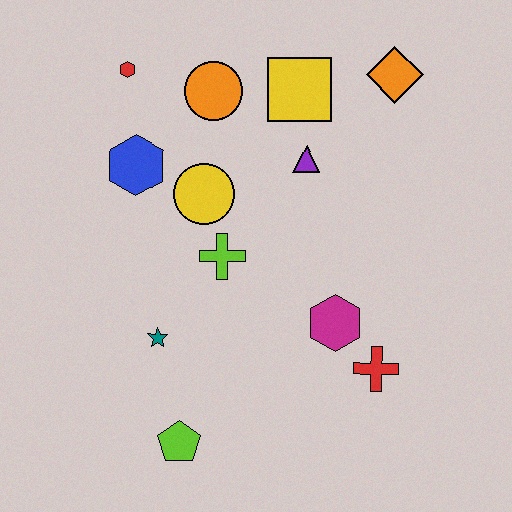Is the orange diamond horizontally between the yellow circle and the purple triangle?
No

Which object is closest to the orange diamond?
The yellow square is closest to the orange diamond.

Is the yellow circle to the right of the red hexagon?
Yes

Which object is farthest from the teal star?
The orange diamond is farthest from the teal star.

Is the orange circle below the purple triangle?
No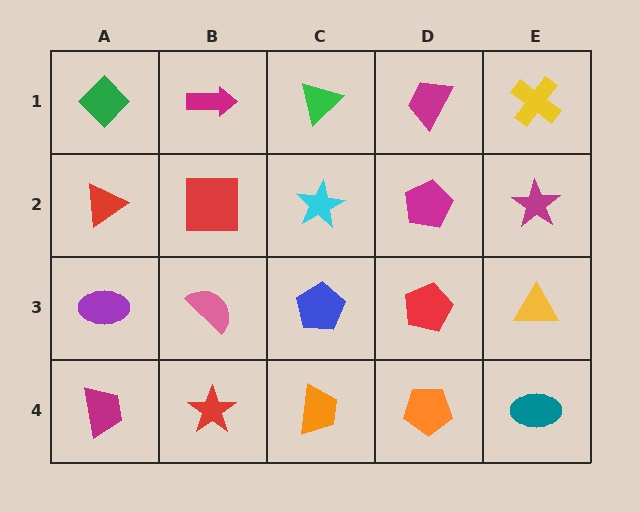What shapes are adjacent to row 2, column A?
A green diamond (row 1, column A), a purple ellipse (row 3, column A), a red square (row 2, column B).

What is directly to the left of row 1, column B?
A green diamond.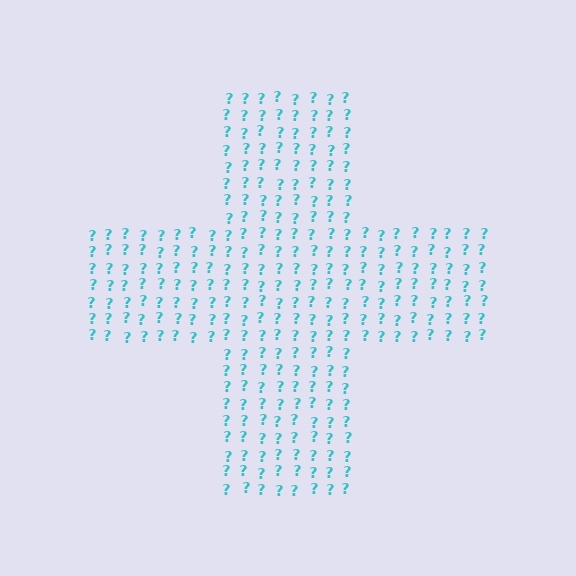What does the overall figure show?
The overall figure shows a cross.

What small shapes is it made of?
It is made of small question marks.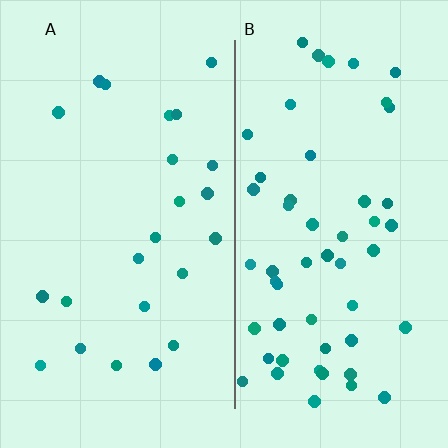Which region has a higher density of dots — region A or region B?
B (the right).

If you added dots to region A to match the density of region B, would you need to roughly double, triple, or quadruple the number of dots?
Approximately double.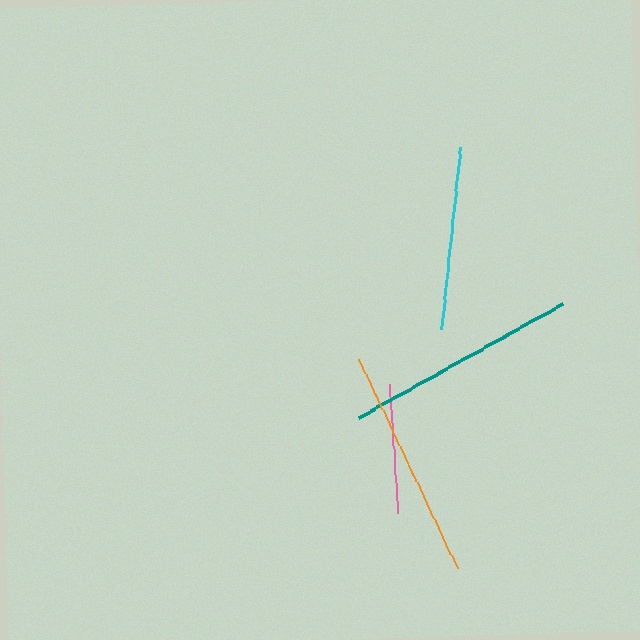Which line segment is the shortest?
The pink line is the shortest at approximately 129 pixels.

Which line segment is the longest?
The teal line is the longest at approximately 234 pixels.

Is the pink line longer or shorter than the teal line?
The teal line is longer than the pink line.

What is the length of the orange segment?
The orange segment is approximately 231 pixels long.